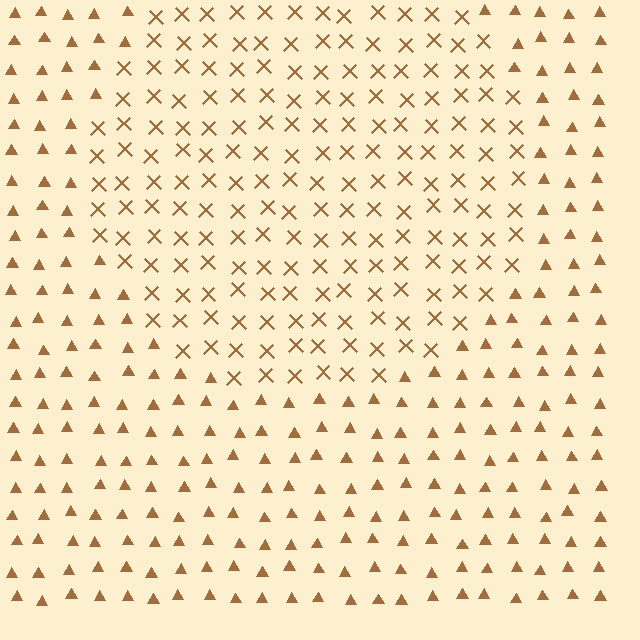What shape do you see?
I see a circle.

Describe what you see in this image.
The image is filled with small brown elements arranged in a uniform grid. A circle-shaped region contains X marks, while the surrounding area contains triangles. The boundary is defined purely by the change in element shape.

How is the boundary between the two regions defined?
The boundary is defined by a change in element shape: X marks inside vs. triangles outside. All elements share the same color and spacing.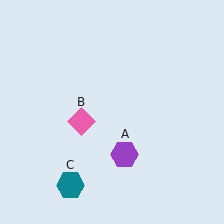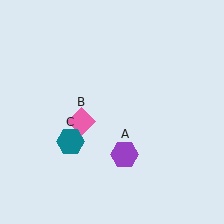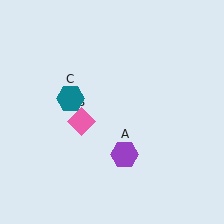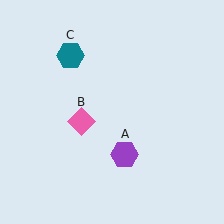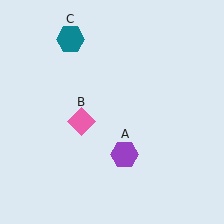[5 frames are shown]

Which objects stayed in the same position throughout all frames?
Purple hexagon (object A) and pink diamond (object B) remained stationary.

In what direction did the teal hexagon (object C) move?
The teal hexagon (object C) moved up.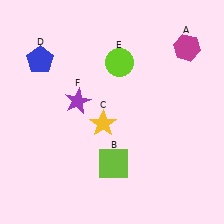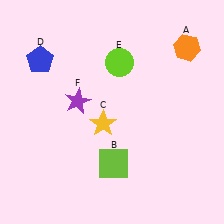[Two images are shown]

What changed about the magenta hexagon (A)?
In Image 1, A is magenta. In Image 2, it changed to orange.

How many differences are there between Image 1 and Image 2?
There is 1 difference between the two images.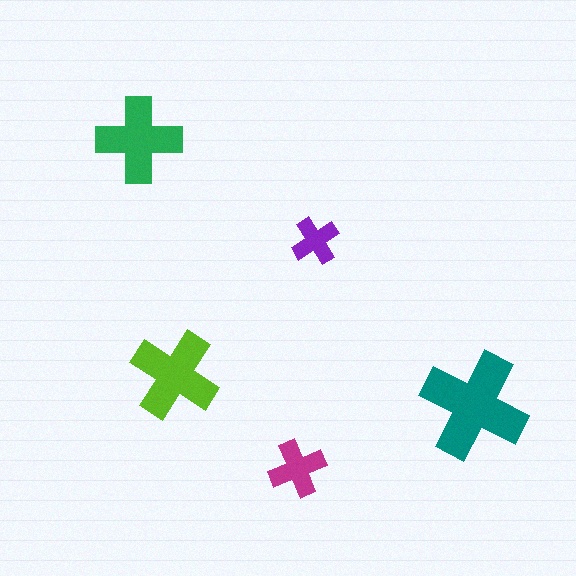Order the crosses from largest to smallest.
the teal one, the lime one, the green one, the magenta one, the purple one.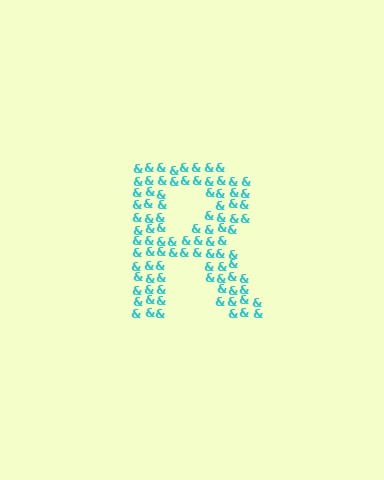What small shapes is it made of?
It is made of small ampersands.